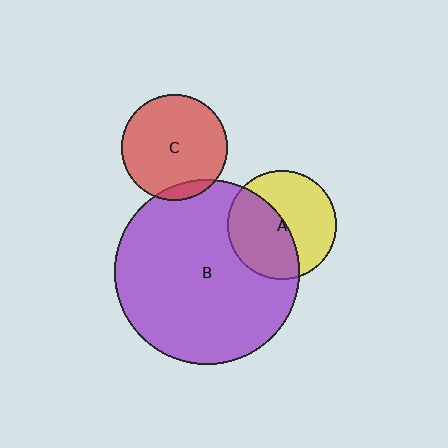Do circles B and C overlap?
Yes.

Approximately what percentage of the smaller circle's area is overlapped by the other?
Approximately 10%.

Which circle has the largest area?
Circle B (purple).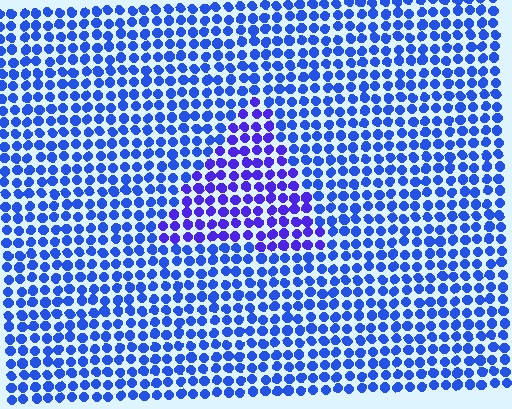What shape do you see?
I see a triangle.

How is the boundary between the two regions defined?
The boundary is defined purely by a slight shift in hue (about 27 degrees). Spacing, size, and orientation are identical on both sides.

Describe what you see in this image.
The image is filled with small blue elements in a uniform arrangement. A triangle-shaped region is visible where the elements are tinted to a slightly different hue, forming a subtle color boundary.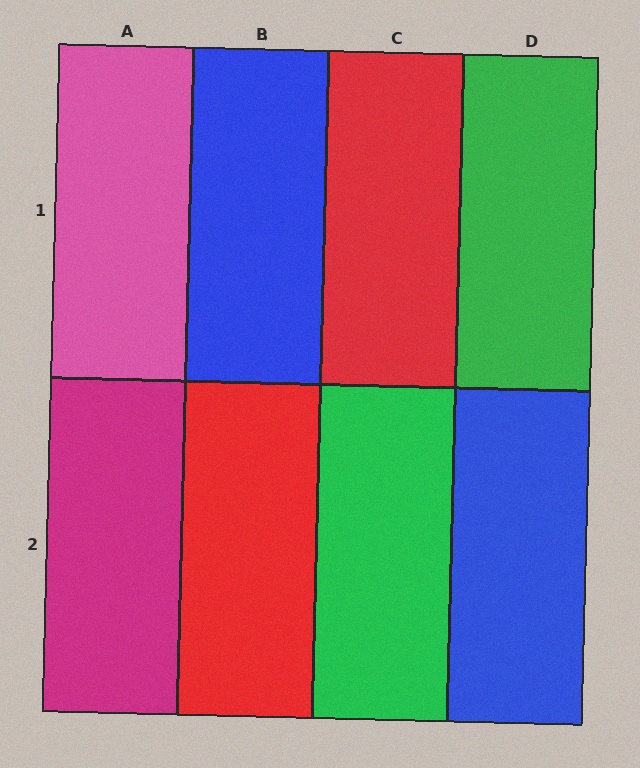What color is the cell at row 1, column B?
Blue.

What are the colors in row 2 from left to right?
Magenta, red, green, blue.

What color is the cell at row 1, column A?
Pink.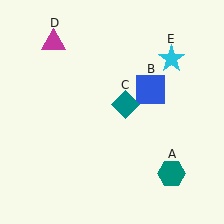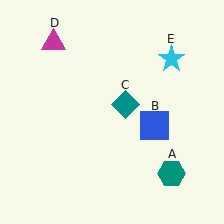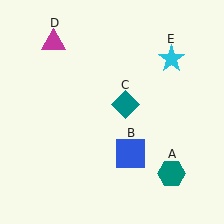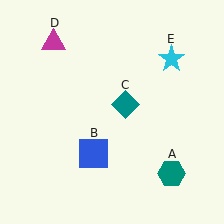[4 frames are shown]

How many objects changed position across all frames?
1 object changed position: blue square (object B).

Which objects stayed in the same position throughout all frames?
Teal hexagon (object A) and teal diamond (object C) and magenta triangle (object D) and cyan star (object E) remained stationary.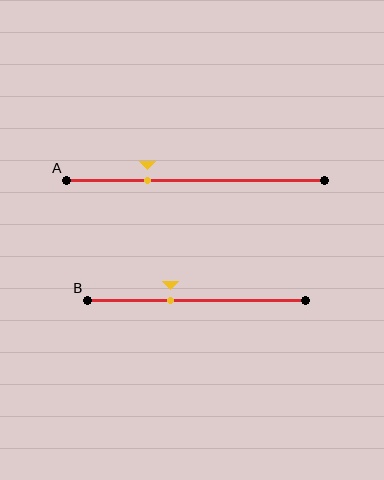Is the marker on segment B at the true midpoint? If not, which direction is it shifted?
No, the marker on segment B is shifted to the left by about 12% of the segment length.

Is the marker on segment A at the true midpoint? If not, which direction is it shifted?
No, the marker on segment A is shifted to the left by about 19% of the segment length.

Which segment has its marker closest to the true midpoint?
Segment B has its marker closest to the true midpoint.